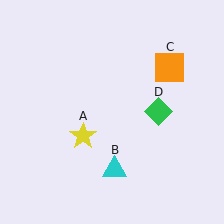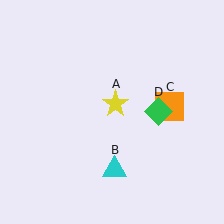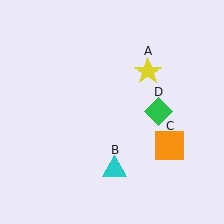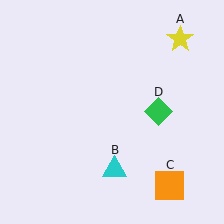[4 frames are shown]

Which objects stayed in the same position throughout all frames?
Cyan triangle (object B) and green diamond (object D) remained stationary.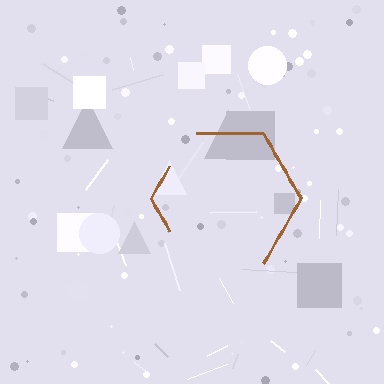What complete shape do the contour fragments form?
The contour fragments form a hexagon.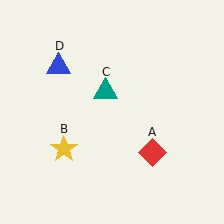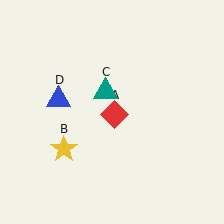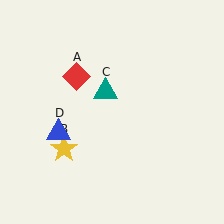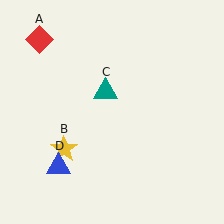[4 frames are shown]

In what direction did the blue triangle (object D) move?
The blue triangle (object D) moved down.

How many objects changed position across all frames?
2 objects changed position: red diamond (object A), blue triangle (object D).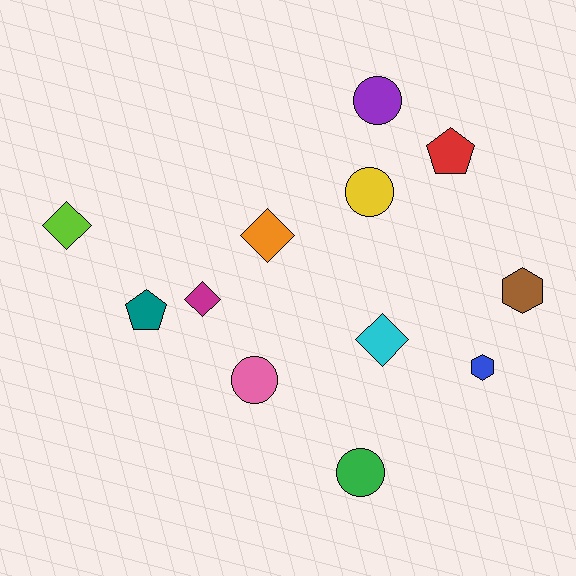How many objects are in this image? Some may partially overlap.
There are 12 objects.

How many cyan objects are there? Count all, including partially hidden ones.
There is 1 cyan object.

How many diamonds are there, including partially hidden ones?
There are 4 diamonds.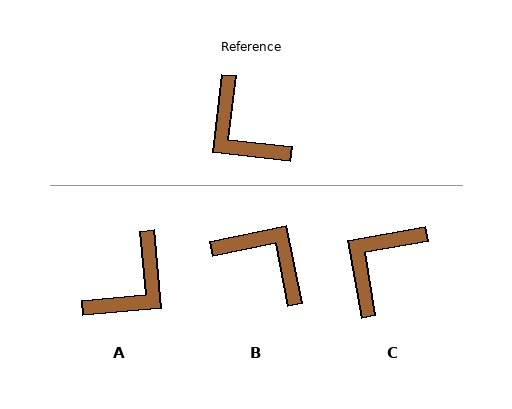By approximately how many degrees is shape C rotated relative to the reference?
Approximately 73 degrees clockwise.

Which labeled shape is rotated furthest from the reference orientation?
B, about 162 degrees away.